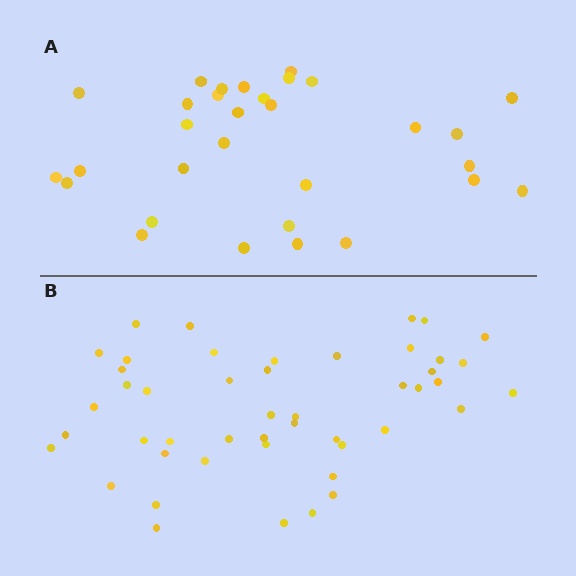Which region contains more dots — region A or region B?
Region B (the bottom region) has more dots.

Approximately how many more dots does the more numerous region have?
Region B has approximately 15 more dots than region A.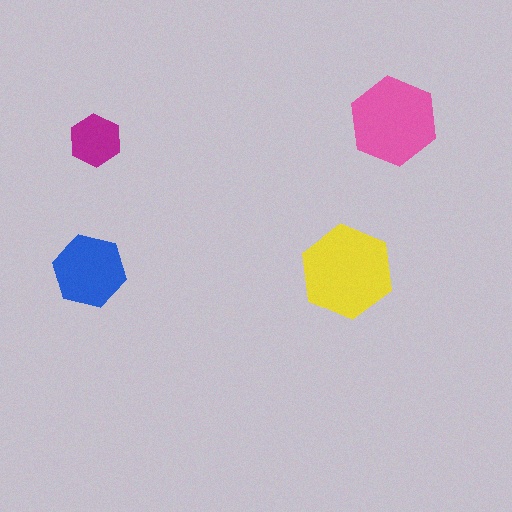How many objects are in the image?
There are 4 objects in the image.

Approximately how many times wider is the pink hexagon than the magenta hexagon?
About 1.5 times wider.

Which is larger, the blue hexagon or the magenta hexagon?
The blue one.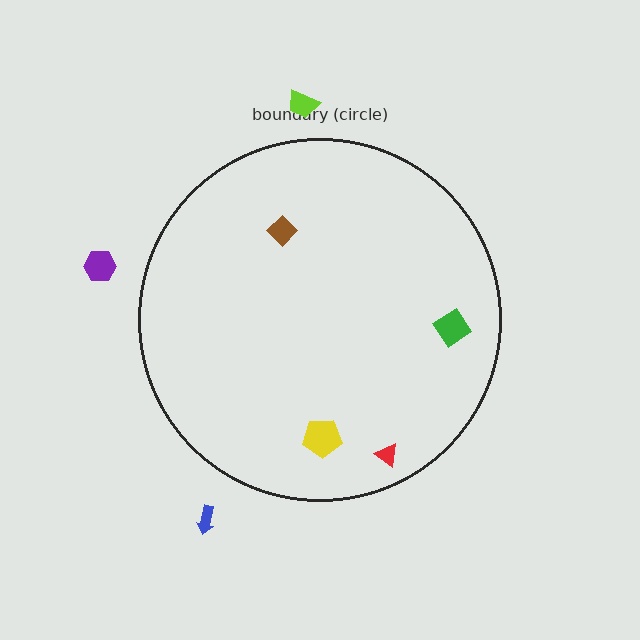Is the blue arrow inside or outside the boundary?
Outside.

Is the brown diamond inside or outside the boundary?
Inside.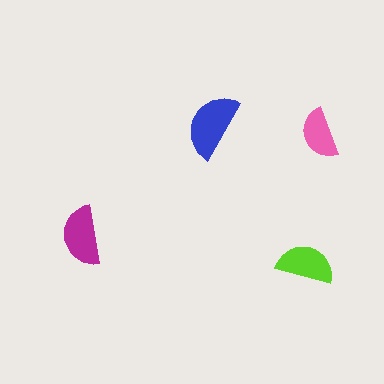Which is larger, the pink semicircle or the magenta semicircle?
The magenta one.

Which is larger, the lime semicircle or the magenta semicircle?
The magenta one.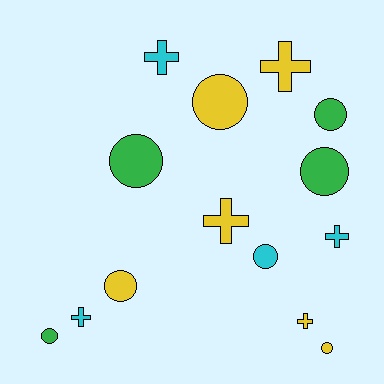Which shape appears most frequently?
Circle, with 8 objects.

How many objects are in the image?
There are 14 objects.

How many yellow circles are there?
There are 3 yellow circles.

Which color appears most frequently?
Yellow, with 6 objects.